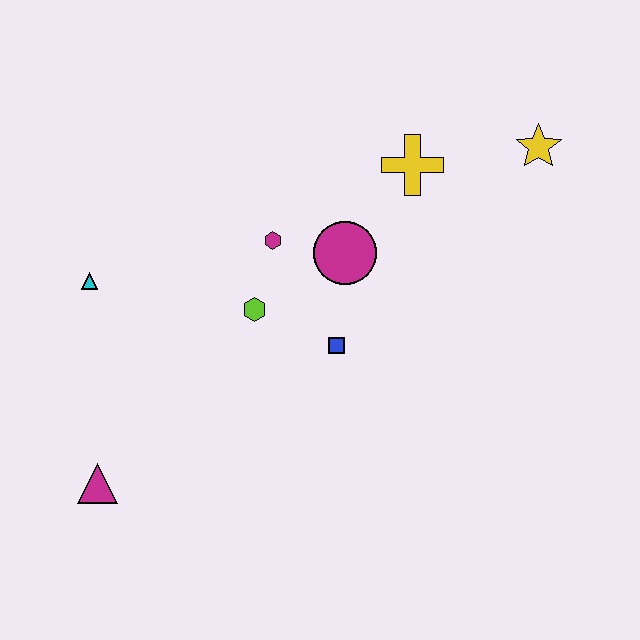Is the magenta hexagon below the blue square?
No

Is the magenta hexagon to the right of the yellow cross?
No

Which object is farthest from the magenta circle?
The magenta triangle is farthest from the magenta circle.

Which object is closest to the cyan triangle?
The lime hexagon is closest to the cyan triangle.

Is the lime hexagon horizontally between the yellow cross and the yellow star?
No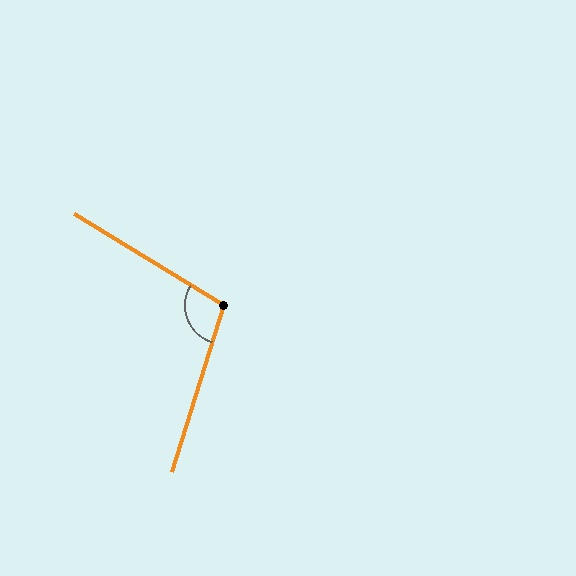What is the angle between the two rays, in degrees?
Approximately 104 degrees.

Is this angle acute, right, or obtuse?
It is obtuse.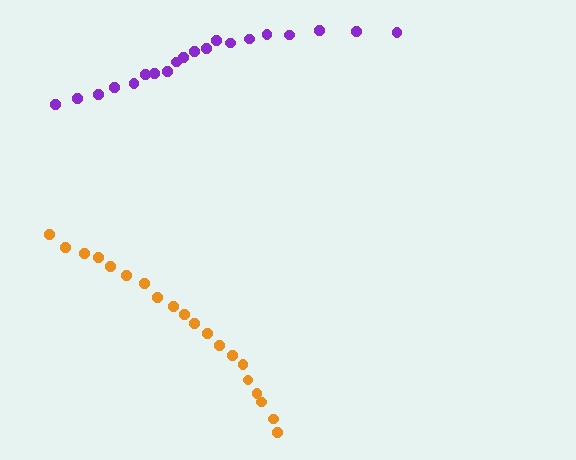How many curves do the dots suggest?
There are 2 distinct paths.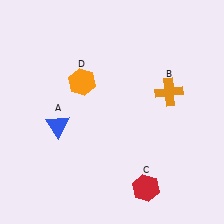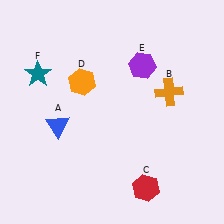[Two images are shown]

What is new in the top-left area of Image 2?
A teal star (F) was added in the top-left area of Image 2.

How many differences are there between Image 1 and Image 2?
There are 2 differences between the two images.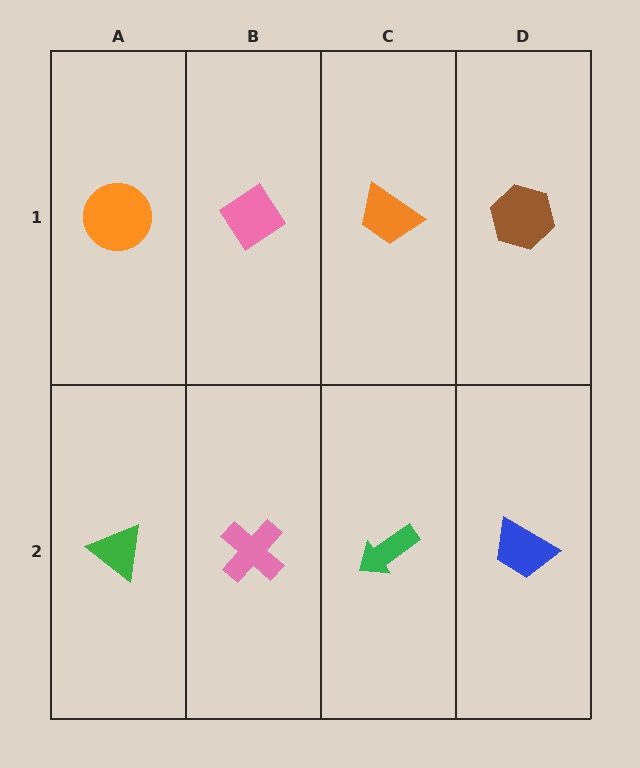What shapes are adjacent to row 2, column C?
An orange trapezoid (row 1, column C), a pink cross (row 2, column B), a blue trapezoid (row 2, column D).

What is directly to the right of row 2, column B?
A green arrow.